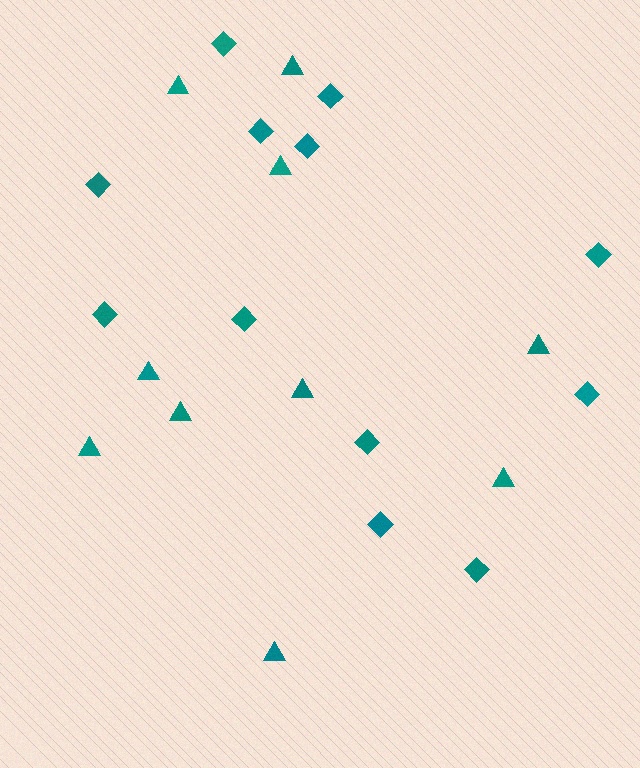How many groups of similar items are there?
There are 2 groups: one group of triangles (10) and one group of diamonds (12).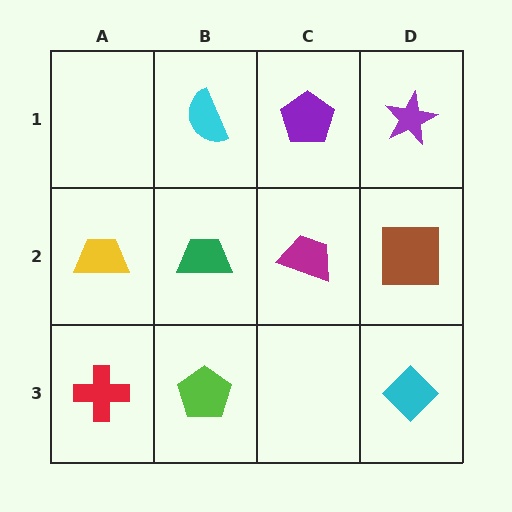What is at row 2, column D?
A brown square.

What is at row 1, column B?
A cyan semicircle.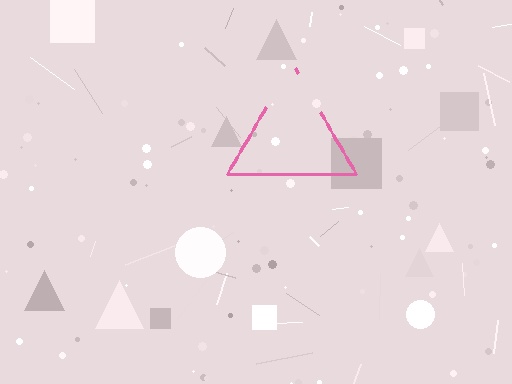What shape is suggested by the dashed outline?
The dashed outline suggests a triangle.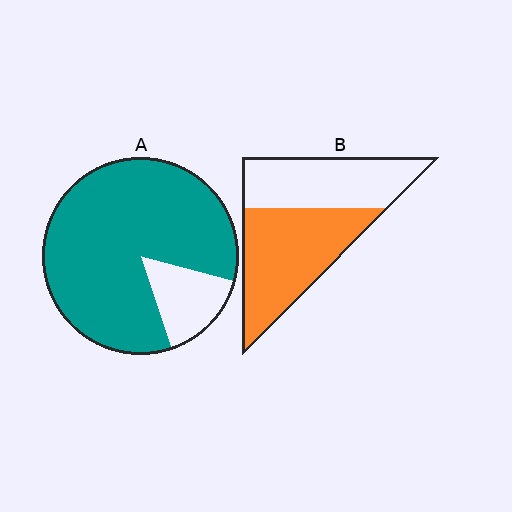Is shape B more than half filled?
Yes.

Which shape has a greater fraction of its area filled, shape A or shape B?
Shape A.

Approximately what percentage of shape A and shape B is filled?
A is approximately 85% and B is approximately 55%.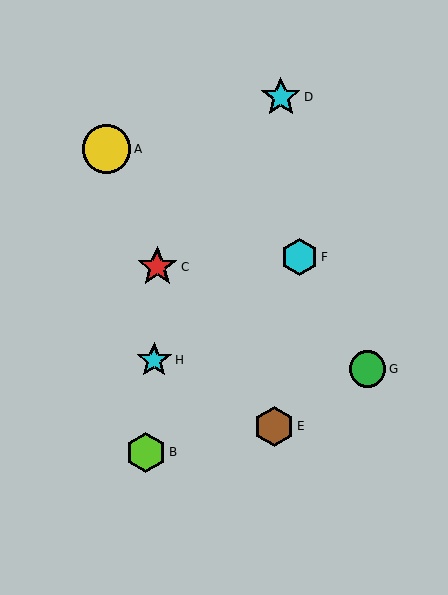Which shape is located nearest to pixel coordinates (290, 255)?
The cyan hexagon (labeled F) at (300, 257) is nearest to that location.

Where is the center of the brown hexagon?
The center of the brown hexagon is at (274, 426).